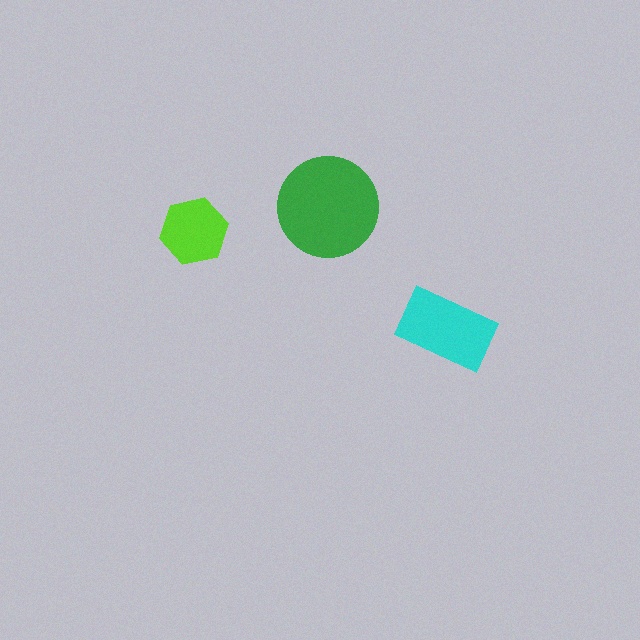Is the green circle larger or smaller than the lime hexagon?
Larger.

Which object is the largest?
The green circle.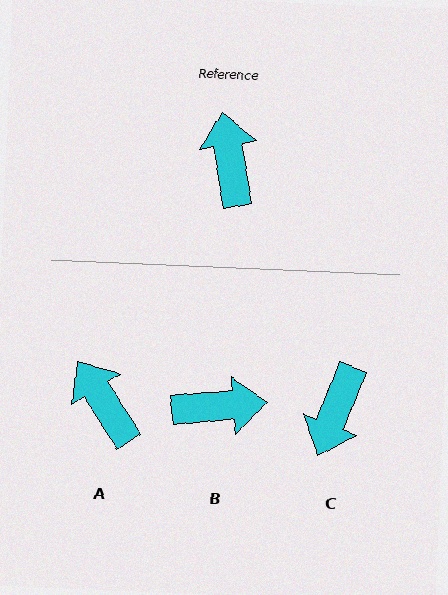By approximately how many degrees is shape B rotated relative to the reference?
Approximately 95 degrees clockwise.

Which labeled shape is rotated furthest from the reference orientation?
C, about 149 degrees away.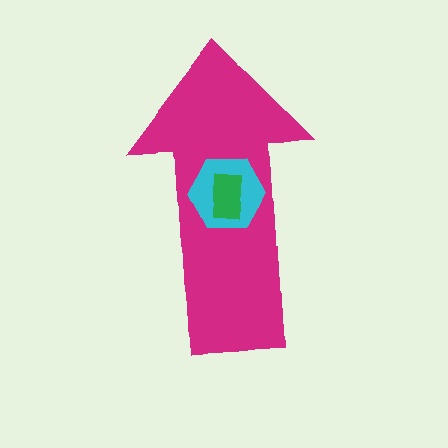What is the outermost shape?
The magenta arrow.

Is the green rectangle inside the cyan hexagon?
Yes.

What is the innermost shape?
The green rectangle.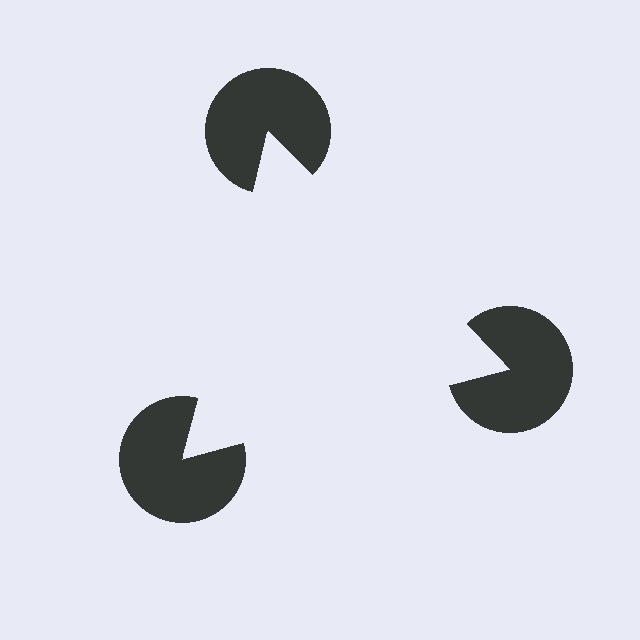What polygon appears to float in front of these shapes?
An illusory triangle — its edges are inferred from the aligned wedge cuts in the pac-man discs, not physically drawn.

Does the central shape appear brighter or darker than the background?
It typically appears slightly brighter than the background, even though no actual brightness change is drawn.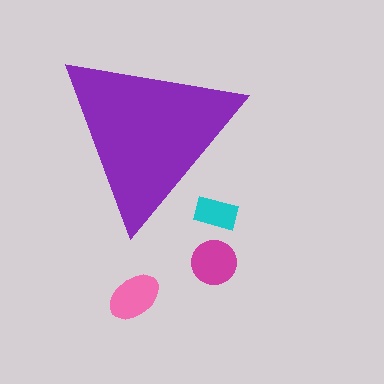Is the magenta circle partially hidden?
No, the magenta circle is fully visible.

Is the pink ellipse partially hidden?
No, the pink ellipse is fully visible.